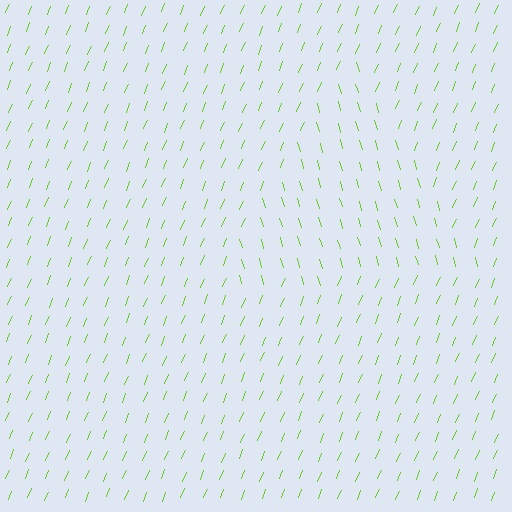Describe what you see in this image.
The image is filled with small lime line segments. A triangle region in the image has lines oriented differently from the surrounding lines, creating a visible texture boundary.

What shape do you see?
I see a triangle.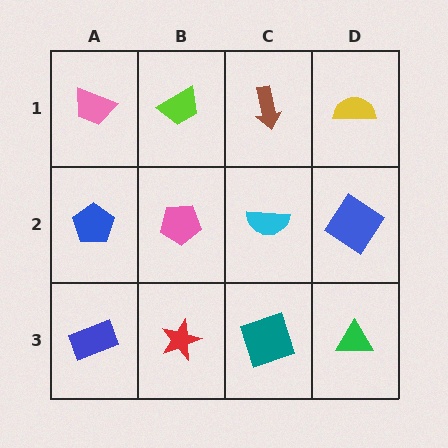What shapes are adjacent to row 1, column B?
A pink pentagon (row 2, column B), a pink trapezoid (row 1, column A), a brown arrow (row 1, column C).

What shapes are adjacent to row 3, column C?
A cyan semicircle (row 2, column C), a red star (row 3, column B), a green triangle (row 3, column D).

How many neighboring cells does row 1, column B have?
3.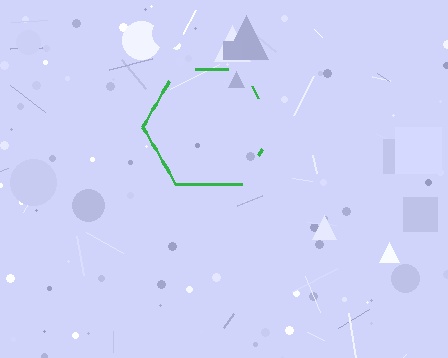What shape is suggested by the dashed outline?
The dashed outline suggests a hexagon.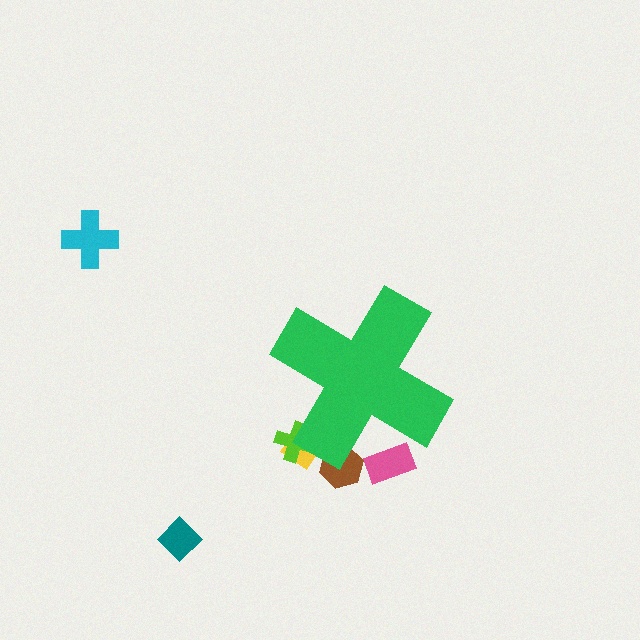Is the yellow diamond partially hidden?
Yes, the yellow diamond is partially hidden behind the green cross.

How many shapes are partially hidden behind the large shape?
4 shapes are partially hidden.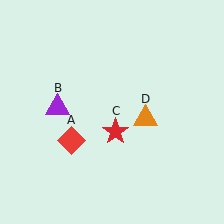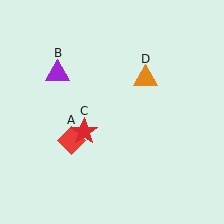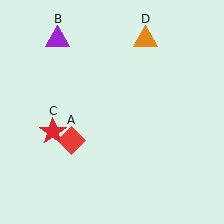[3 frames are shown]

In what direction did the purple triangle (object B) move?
The purple triangle (object B) moved up.